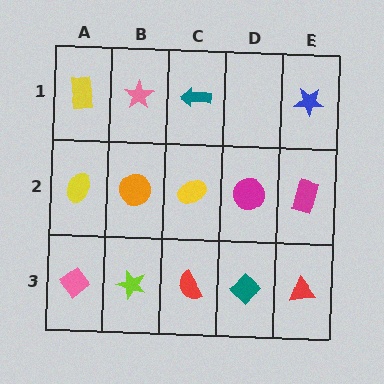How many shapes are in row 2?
5 shapes.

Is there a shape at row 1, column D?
No, that cell is empty.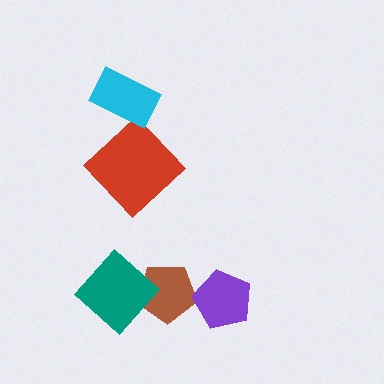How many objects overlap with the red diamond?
0 objects overlap with the red diamond.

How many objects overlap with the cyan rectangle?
0 objects overlap with the cyan rectangle.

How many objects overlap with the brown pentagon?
2 objects overlap with the brown pentagon.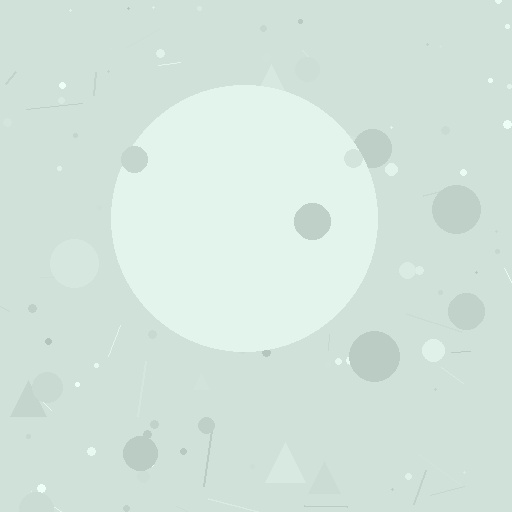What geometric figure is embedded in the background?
A circle is embedded in the background.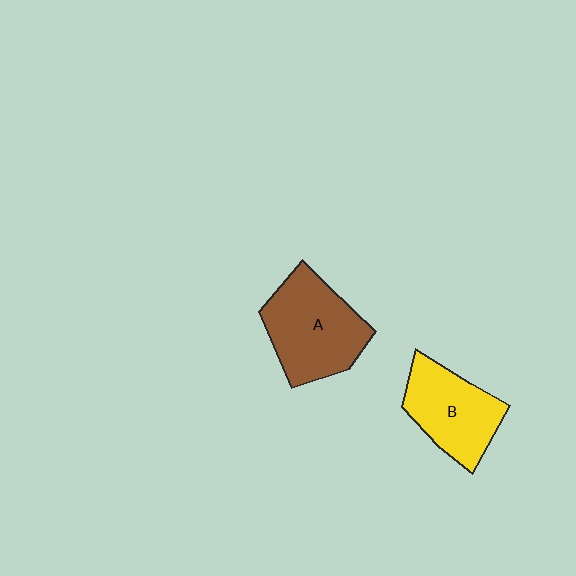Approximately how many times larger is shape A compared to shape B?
Approximately 1.2 times.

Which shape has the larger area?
Shape A (brown).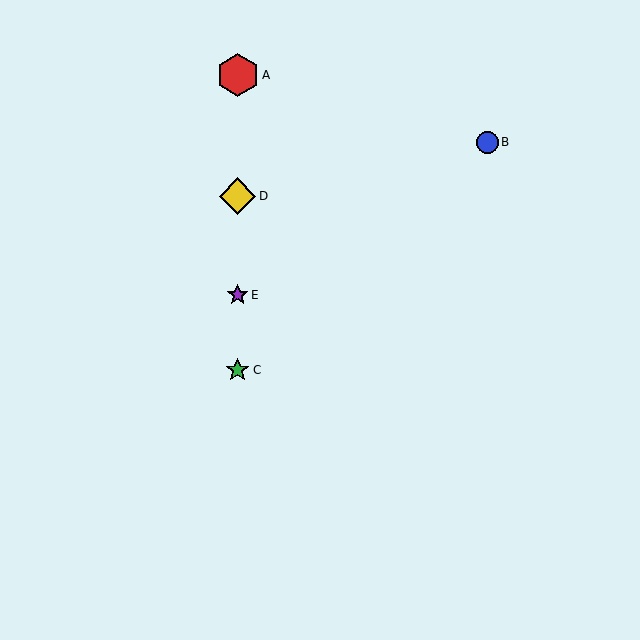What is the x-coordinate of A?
Object A is at x≈238.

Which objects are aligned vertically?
Objects A, C, D, E are aligned vertically.